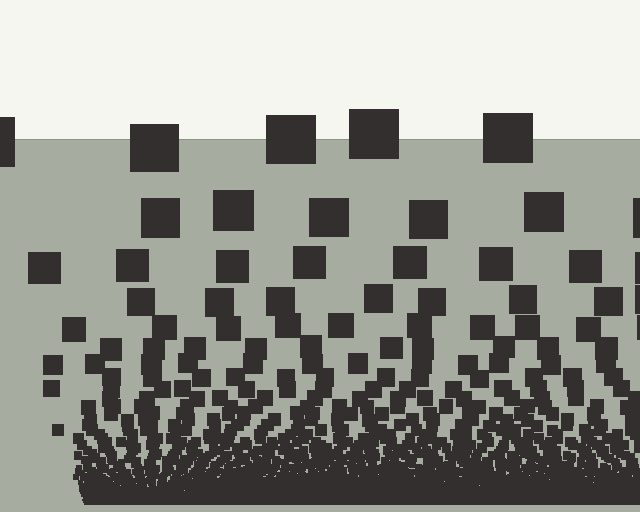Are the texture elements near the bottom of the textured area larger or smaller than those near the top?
Smaller. The gradient is inverted — elements near the bottom are smaller and denser.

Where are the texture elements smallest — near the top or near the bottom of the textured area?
Near the bottom.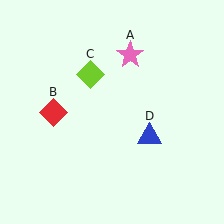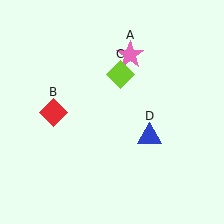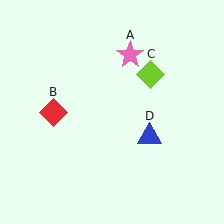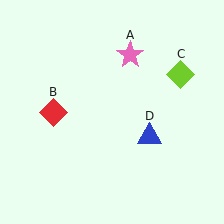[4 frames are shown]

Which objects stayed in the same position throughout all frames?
Pink star (object A) and red diamond (object B) and blue triangle (object D) remained stationary.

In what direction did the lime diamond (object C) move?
The lime diamond (object C) moved right.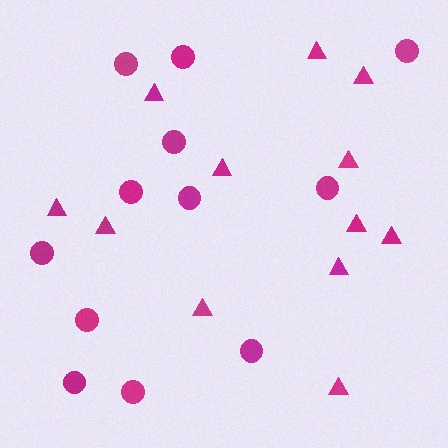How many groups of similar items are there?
There are 2 groups: one group of triangles (12) and one group of circles (12).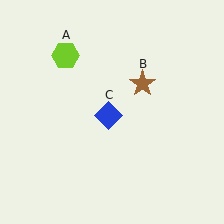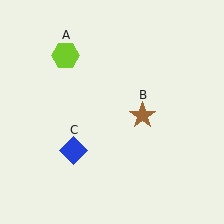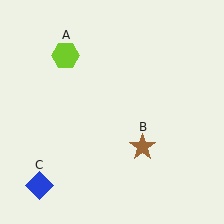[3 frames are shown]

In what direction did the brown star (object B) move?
The brown star (object B) moved down.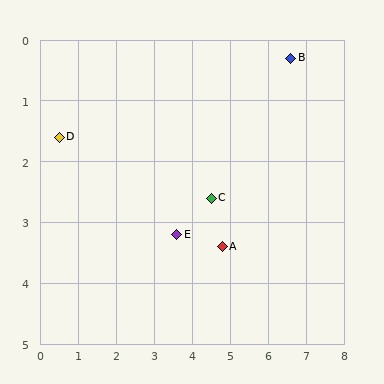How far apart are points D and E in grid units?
Points D and E are about 3.5 grid units apart.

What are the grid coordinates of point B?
Point B is at approximately (6.6, 0.3).